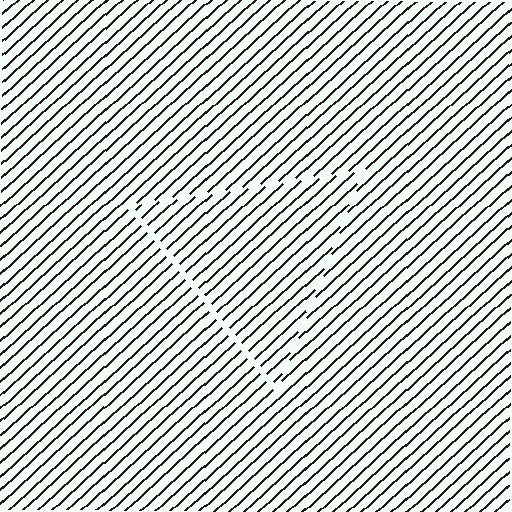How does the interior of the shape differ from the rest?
The interior of the shape contains the same grating, shifted by half a period — the contour is defined by the phase discontinuity where line-ends from the inner and outer gratings abut.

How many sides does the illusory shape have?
3 sides — the line-ends trace a triangle.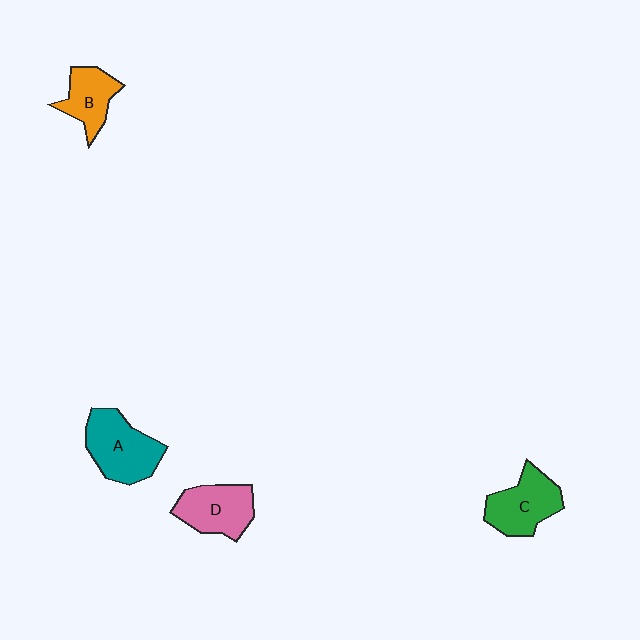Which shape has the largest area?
Shape A (teal).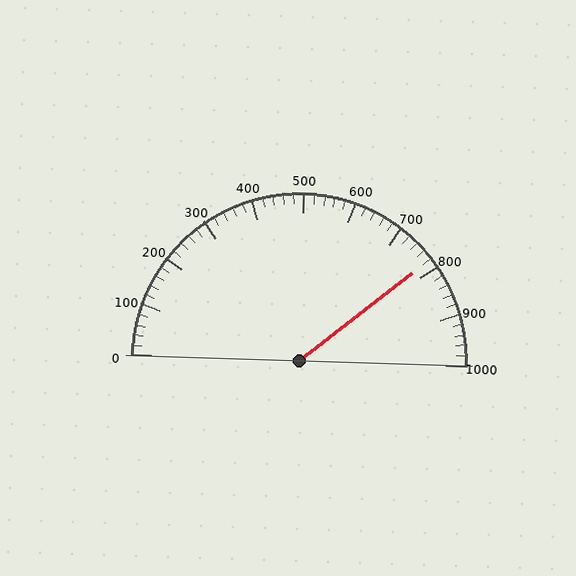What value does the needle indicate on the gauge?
The needle indicates approximately 780.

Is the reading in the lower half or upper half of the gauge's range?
The reading is in the upper half of the range (0 to 1000).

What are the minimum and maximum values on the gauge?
The gauge ranges from 0 to 1000.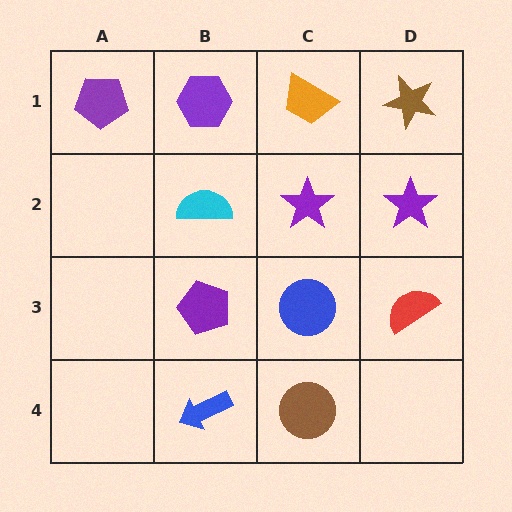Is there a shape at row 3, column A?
No, that cell is empty.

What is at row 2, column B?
A cyan semicircle.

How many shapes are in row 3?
3 shapes.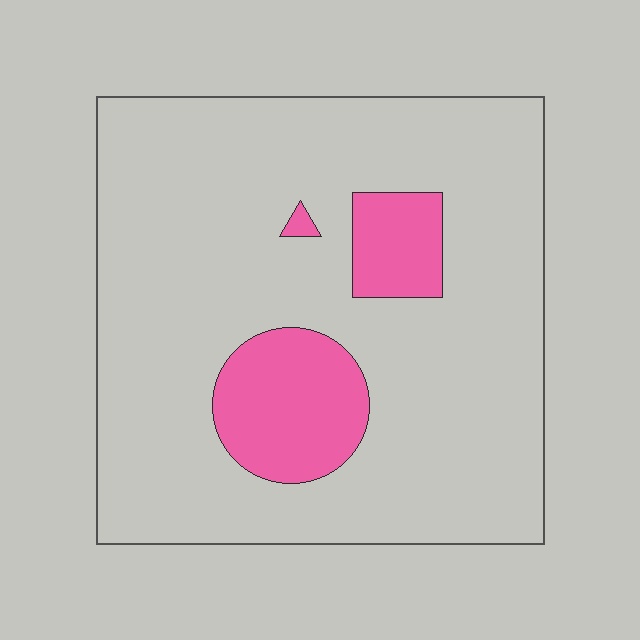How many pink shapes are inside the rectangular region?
3.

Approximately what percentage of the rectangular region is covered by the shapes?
Approximately 15%.